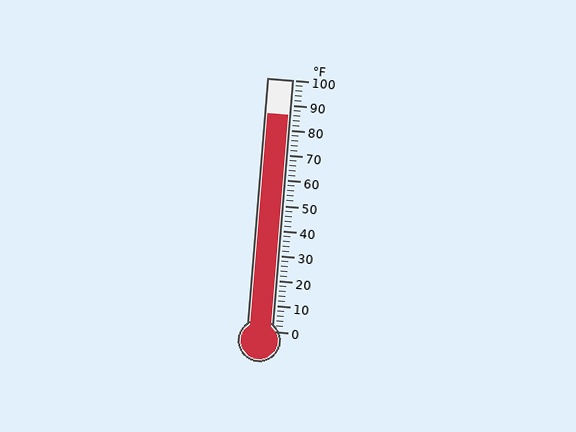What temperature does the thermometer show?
The thermometer shows approximately 86°F.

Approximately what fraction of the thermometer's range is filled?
The thermometer is filled to approximately 85% of its range.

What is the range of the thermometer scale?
The thermometer scale ranges from 0°F to 100°F.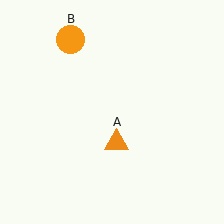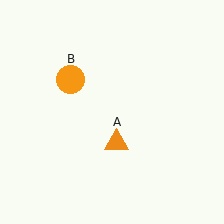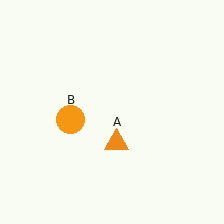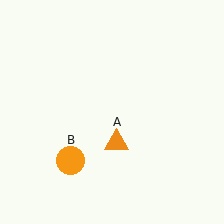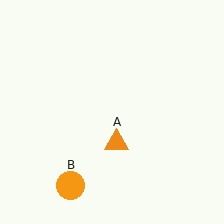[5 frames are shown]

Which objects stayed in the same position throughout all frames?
Orange triangle (object A) remained stationary.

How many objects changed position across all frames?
1 object changed position: orange circle (object B).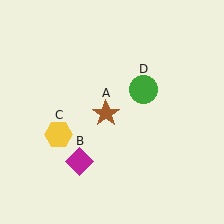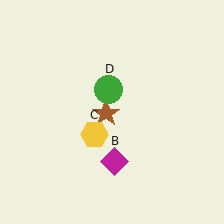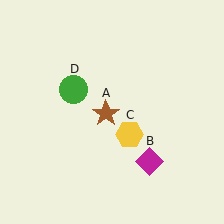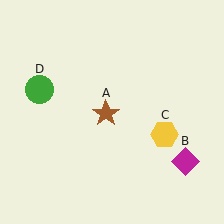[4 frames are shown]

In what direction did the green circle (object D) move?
The green circle (object D) moved left.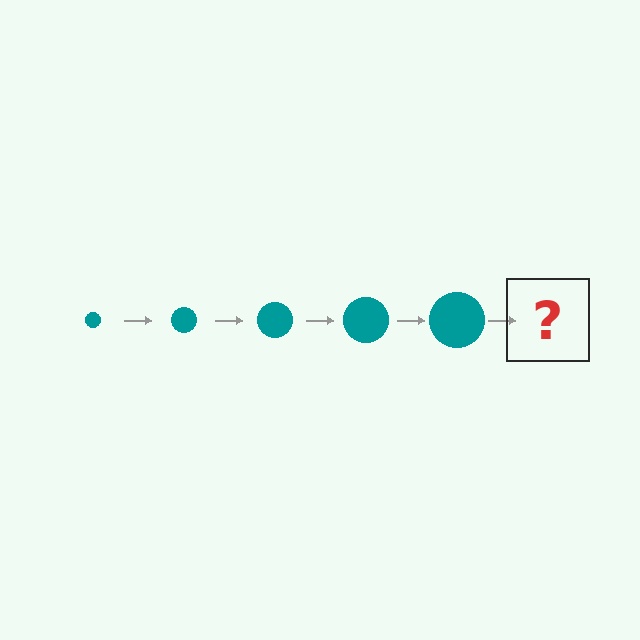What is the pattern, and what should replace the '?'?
The pattern is that the circle gets progressively larger each step. The '?' should be a teal circle, larger than the previous one.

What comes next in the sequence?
The next element should be a teal circle, larger than the previous one.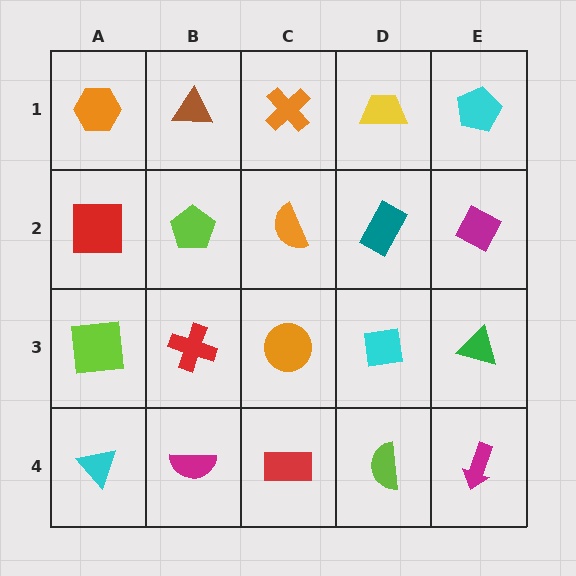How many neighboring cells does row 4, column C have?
3.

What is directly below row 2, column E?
A green triangle.